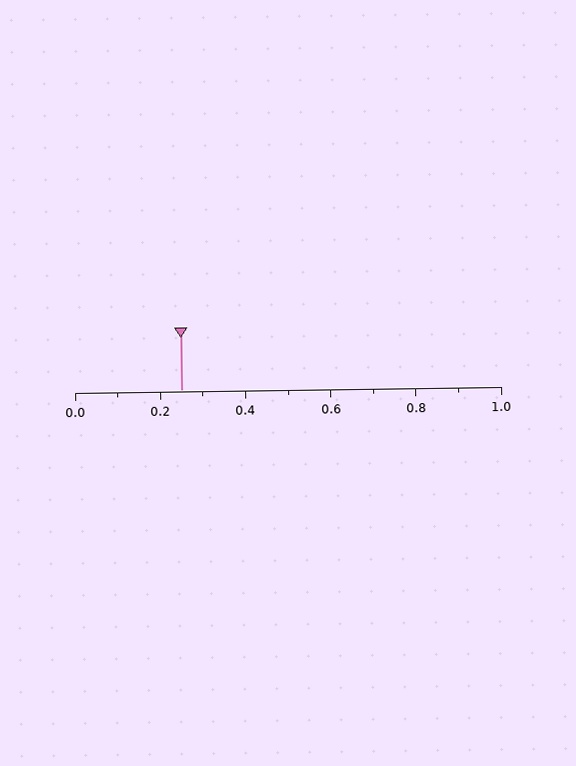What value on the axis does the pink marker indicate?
The marker indicates approximately 0.25.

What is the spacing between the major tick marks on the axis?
The major ticks are spaced 0.2 apart.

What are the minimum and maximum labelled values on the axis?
The axis runs from 0.0 to 1.0.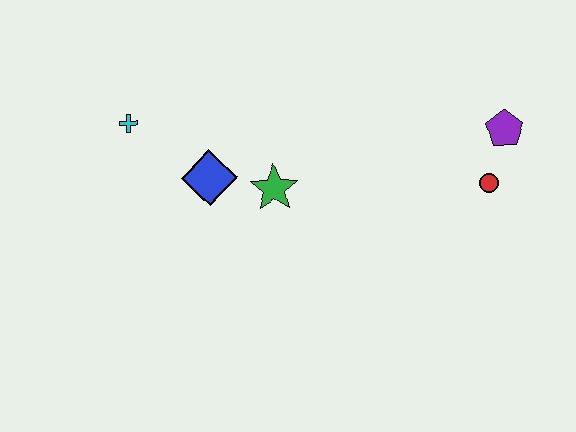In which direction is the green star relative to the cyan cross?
The green star is to the right of the cyan cross.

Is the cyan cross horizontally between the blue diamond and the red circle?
No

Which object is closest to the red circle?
The purple pentagon is closest to the red circle.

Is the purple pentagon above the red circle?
Yes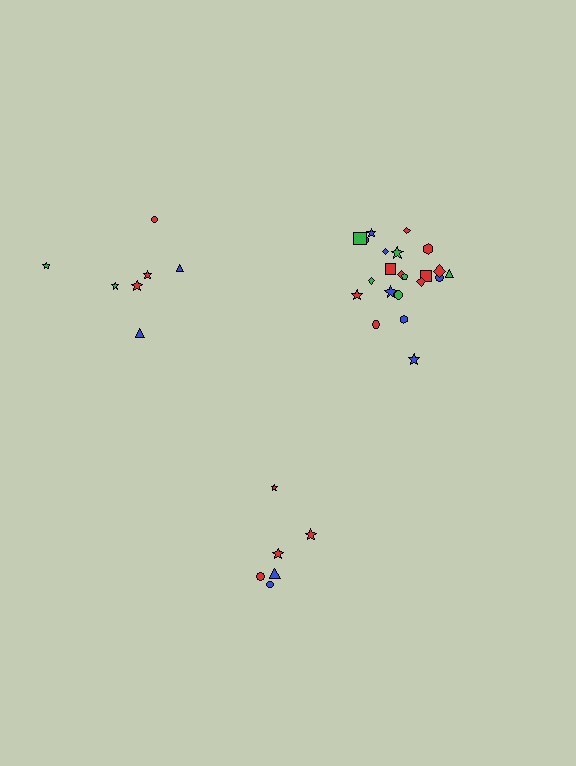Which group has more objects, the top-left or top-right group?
The top-right group.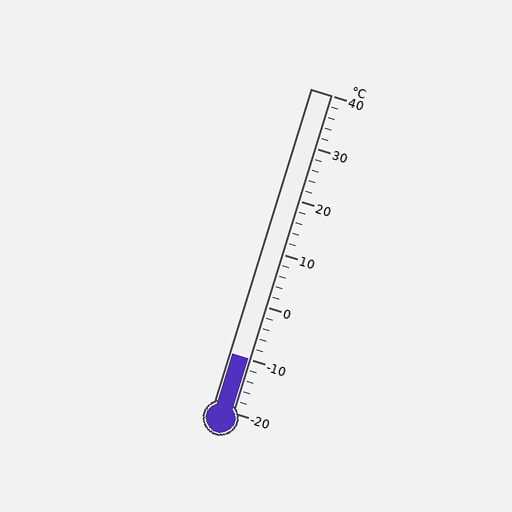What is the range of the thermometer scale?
The thermometer scale ranges from -20°C to 40°C.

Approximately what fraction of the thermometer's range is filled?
The thermometer is filled to approximately 15% of its range.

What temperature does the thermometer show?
The thermometer shows approximately -10°C.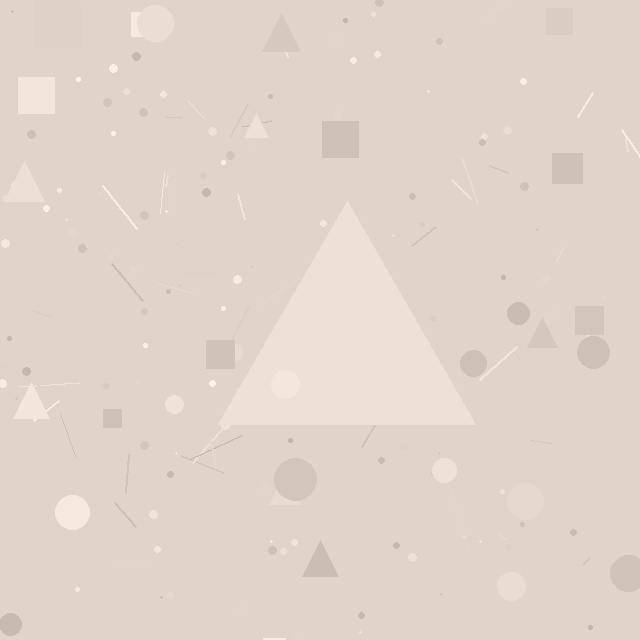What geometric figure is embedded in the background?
A triangle is embedded in the background.